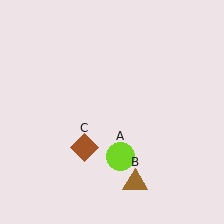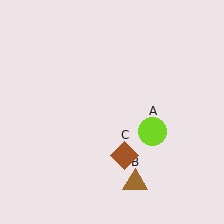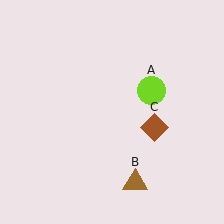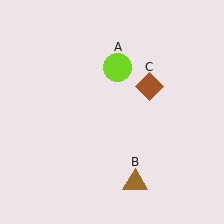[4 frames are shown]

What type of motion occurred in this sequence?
The lime circle (object A), brown diamond (object C) rotated counterclockwise around the center of the scene.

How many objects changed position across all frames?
2 objects changed position: lime circle (object A), brown diamond (object C).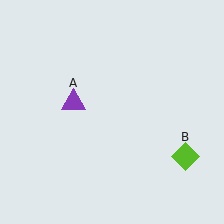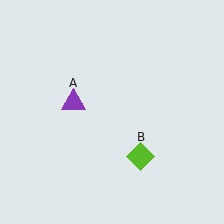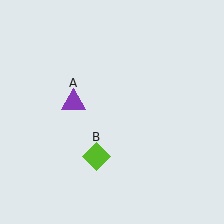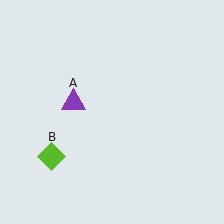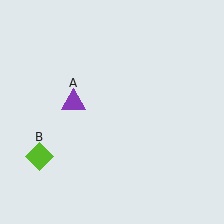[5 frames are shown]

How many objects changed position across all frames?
1 object changed position: lime diamond (object B).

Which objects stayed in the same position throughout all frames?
Purple triangle (object A) remained stationary.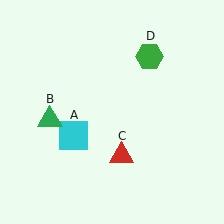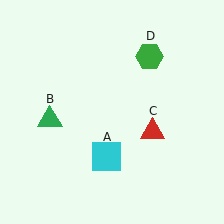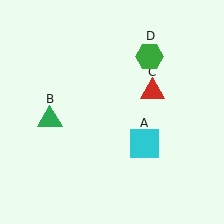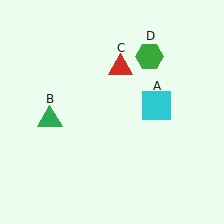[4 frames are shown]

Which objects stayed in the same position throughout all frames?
Green triangle (object B) and green hexagon (object D) remained stationary.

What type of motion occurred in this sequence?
The cyan square (object A), red triangle (object C) rotated counterclockwise around the center of the scene.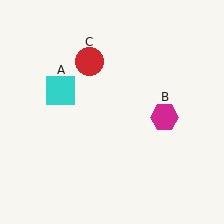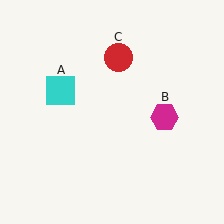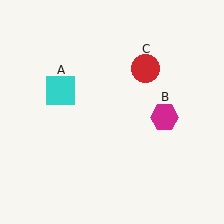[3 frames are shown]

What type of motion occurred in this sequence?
The red circle (object C) rotated clockwise around the center of the scene.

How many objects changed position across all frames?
1 object changed position: red circle (object C).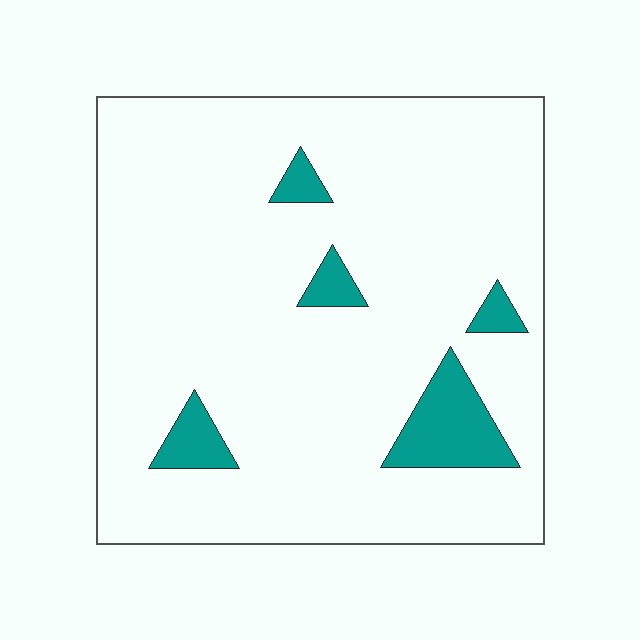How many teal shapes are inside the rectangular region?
5.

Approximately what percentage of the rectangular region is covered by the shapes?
Approximately 10%.